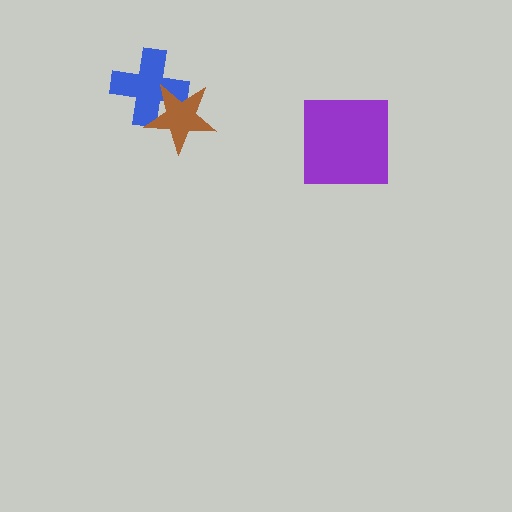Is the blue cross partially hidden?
Yes, it is partially covered by another shape.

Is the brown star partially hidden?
No, no other shape covers it.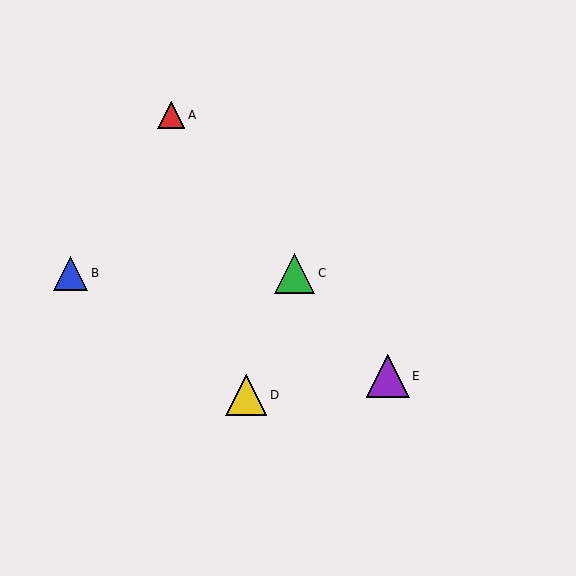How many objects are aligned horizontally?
2 objects (B, C) are aligned horizontally.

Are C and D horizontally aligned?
No, C is at y≈273 and D is at y≈395.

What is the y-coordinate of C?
Object C is at y≈273.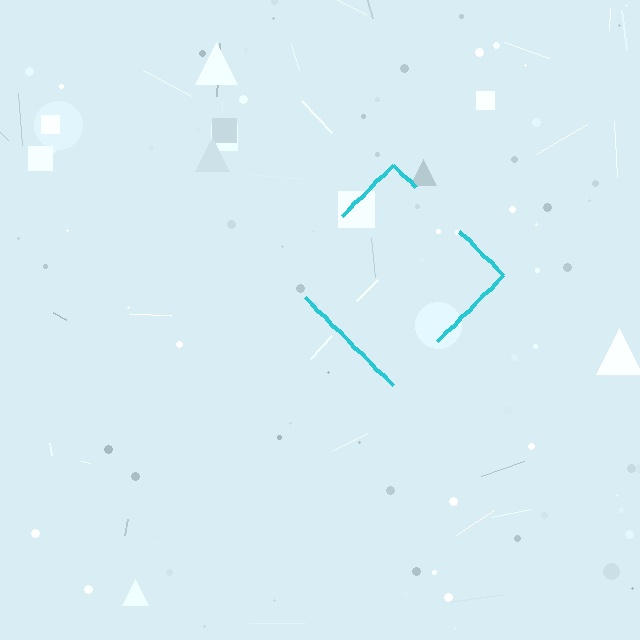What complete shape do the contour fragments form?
The contour fragments form a diamond.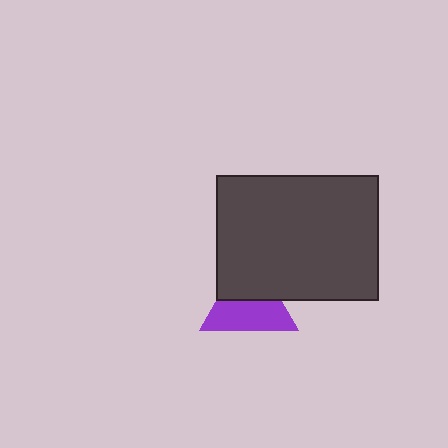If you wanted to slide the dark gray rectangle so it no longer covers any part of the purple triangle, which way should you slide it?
Slide it up — that is the most direct way to separate the two shapes.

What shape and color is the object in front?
The object in front is a dark gray rectangle.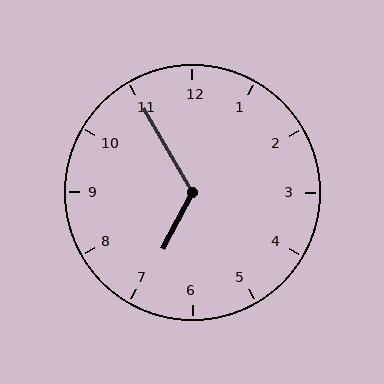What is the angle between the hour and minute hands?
Approximately 122 degrees.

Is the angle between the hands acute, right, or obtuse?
It is obtuse.